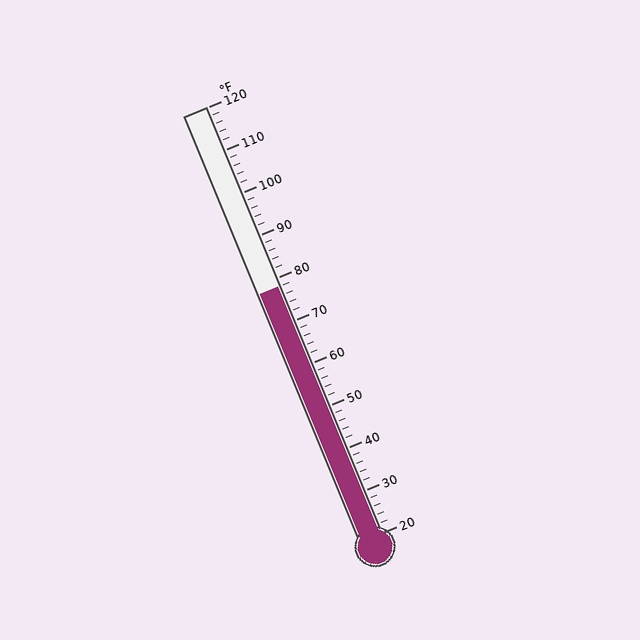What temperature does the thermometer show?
The thermometer shows approximately 78°F.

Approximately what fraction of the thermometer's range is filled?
The thermometer is filled to approximately 60% of its range.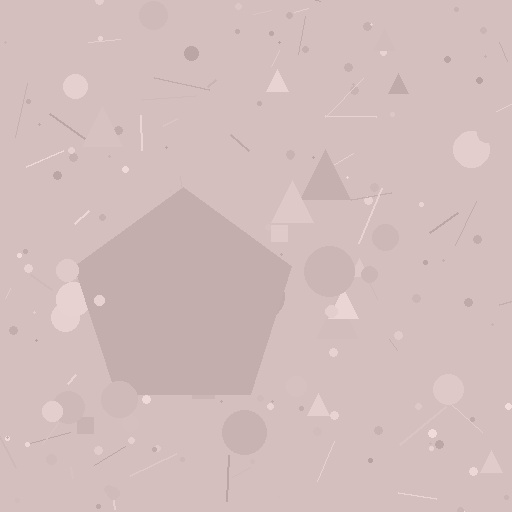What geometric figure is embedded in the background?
A pentagon is embedded in the background.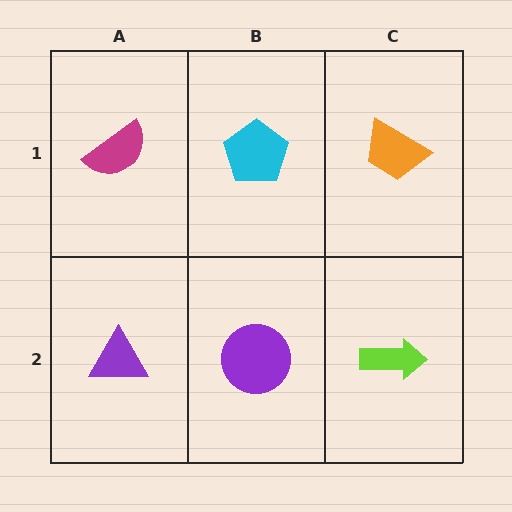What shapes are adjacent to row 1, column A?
A purple triangle (row 2, column A), a cyan pentagon (row 1, column B).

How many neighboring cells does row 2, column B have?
3.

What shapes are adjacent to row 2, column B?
A cyan pentagon (row 1, column B), a purple triangle (row 2, column A), a lime arrow (row 2, column C).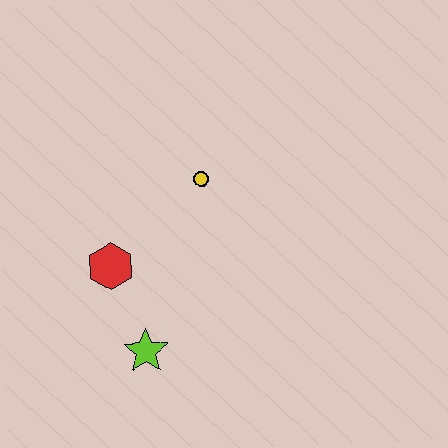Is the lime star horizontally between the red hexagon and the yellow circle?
Yes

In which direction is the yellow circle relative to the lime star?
The yellow circle is above the lime star.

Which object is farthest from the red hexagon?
The yellow circle is farthest from the red hexagon.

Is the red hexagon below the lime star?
No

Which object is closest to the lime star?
The red hexagon is closest to the lime star.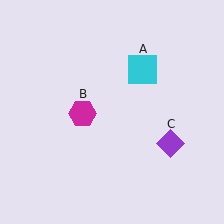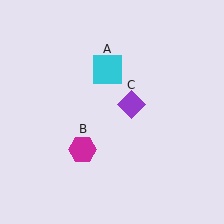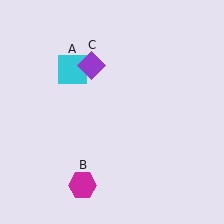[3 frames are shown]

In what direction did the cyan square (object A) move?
The cyan square (object A) moved left.